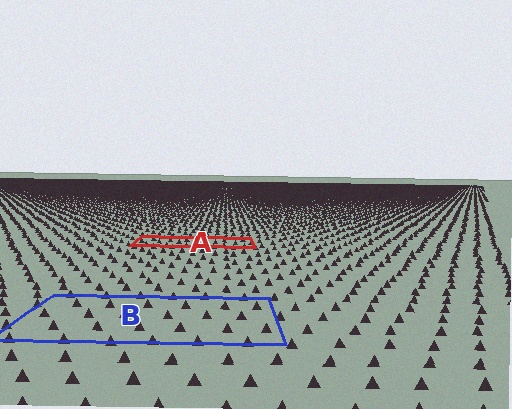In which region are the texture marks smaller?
The texture marks are smaller in region A, because it is farther away.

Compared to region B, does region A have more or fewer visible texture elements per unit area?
Region A has more texture elements per unit area — they are packed more densely because it is farther away.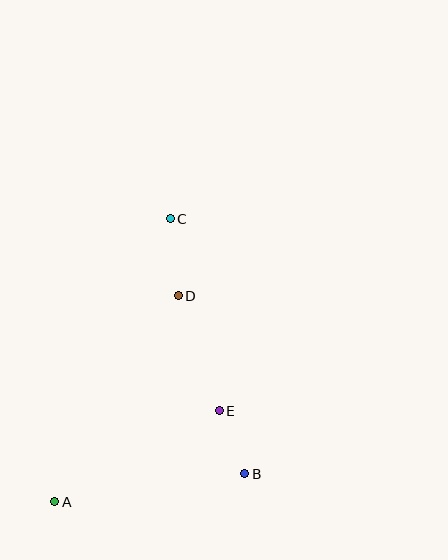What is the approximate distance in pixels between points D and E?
The distance between D and E is approximately 122 pixels.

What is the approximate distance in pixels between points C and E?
The distance between C and E is approximately 198 pixels.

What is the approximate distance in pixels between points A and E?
The distance between A and E is approximately 188 pixels.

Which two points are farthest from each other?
Points A and C are farthest from each other.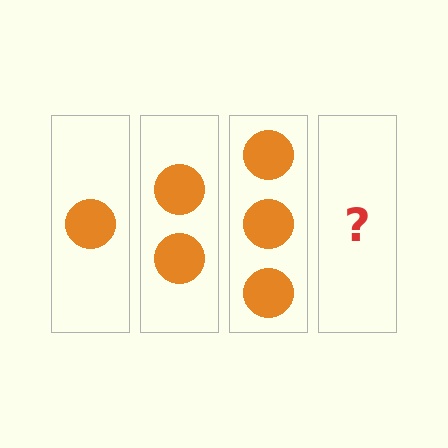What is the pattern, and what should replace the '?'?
The pattern is that each step adds one more circle. The '?' should be 4 circles.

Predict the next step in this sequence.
The next step is 4 circles.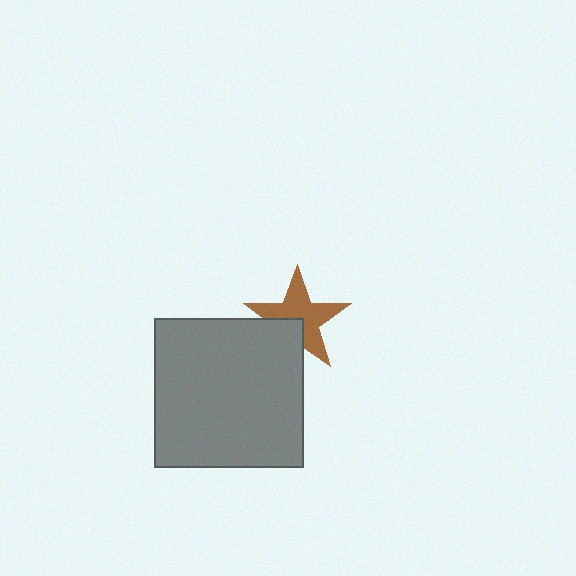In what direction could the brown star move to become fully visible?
The brown star could move toward the upper-right. That would shift it out from behind the gray square entirely.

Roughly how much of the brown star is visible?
Most of it is visible (roughly 69%).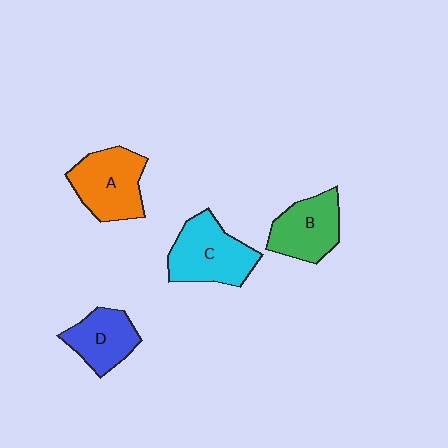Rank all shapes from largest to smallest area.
From largest to smallest: C (cyan), A (orange), B (green), D (blue).